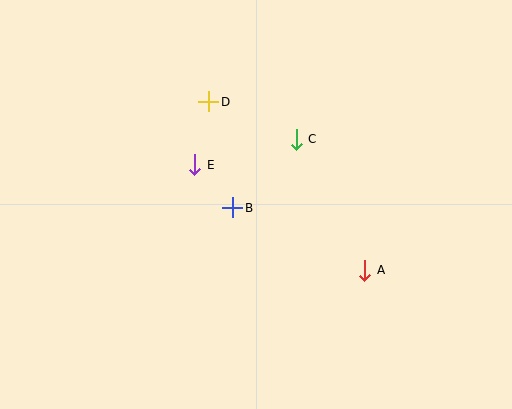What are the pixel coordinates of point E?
Point E is at (195, 165).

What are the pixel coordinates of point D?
Point D is at (209, 102).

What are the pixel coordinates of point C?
Point C is at (296, 139).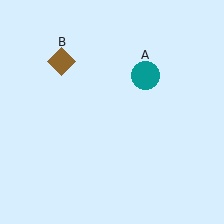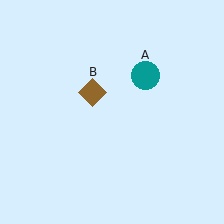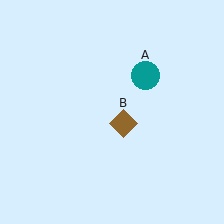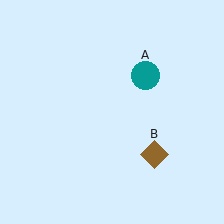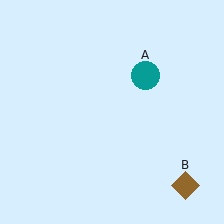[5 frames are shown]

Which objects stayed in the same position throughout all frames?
Teal circle (object A) remained stationary.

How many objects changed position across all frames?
1 object changed position: brown diamond (object B).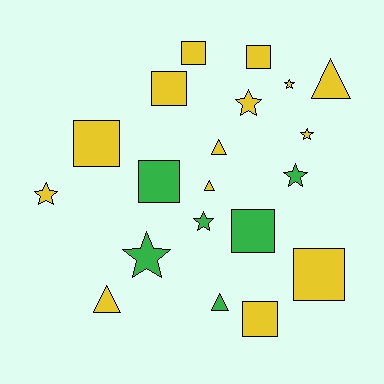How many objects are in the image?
There are 20 objects.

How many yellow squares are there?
There are 6 yellow squares.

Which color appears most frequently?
Yellow, with 14 objects.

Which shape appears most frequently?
Square, with 8 objects.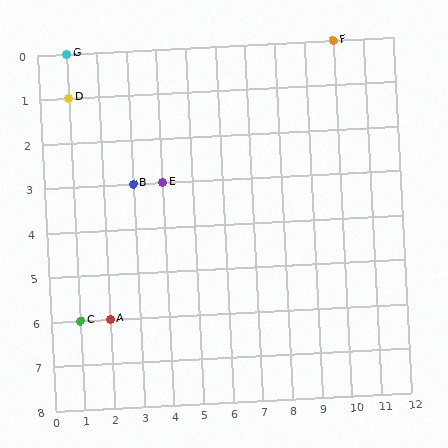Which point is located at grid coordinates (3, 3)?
Point B is at (3, 3).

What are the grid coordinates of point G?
Point G is at grid coordinates (1, 0).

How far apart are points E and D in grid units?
Points E and D are 3 columns and 2 rows apart (about 3.6 grid units diagonally).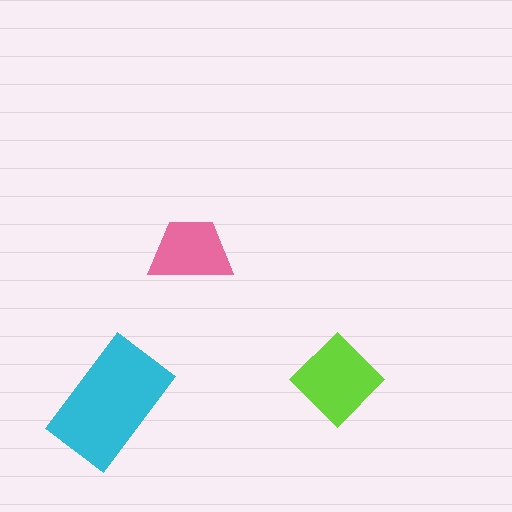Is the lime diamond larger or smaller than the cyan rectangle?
Smaller.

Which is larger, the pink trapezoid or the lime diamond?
The lime diamond.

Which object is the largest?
The cyan rectangle.